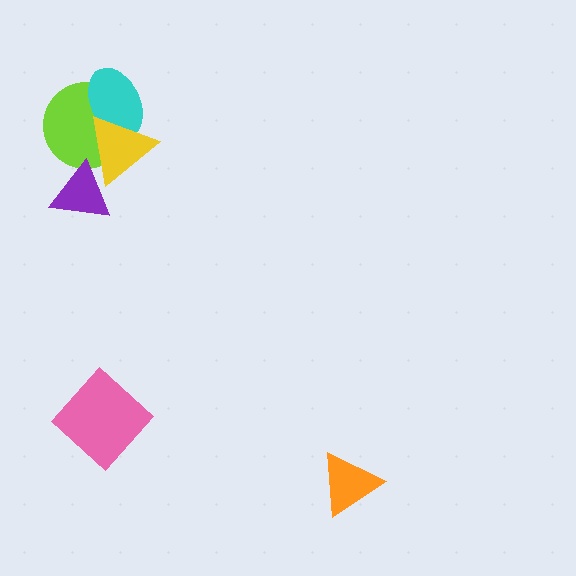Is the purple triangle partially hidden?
Yes, it is partially covered by another shape.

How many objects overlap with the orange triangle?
0 objects overlap with the orange triangle.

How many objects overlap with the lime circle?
3 objects overlap with the lime circle.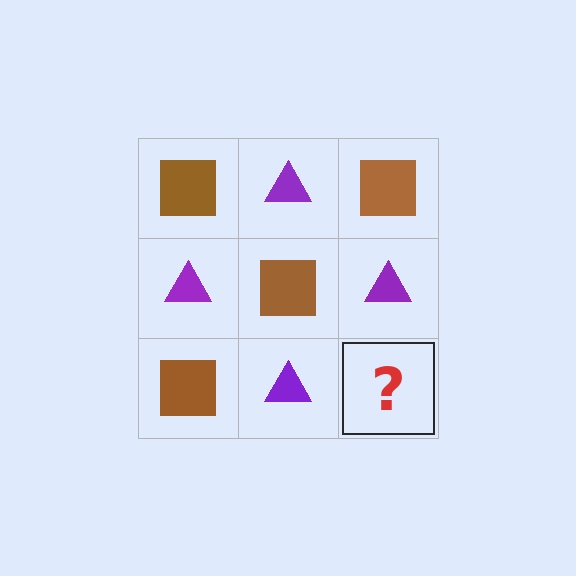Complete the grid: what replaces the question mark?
The question mark should be replaced with a brown square.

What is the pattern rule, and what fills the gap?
The rule is that it alternates brown square and purple triangle in a checkerboard pattern. The gap should be filled with a brown square.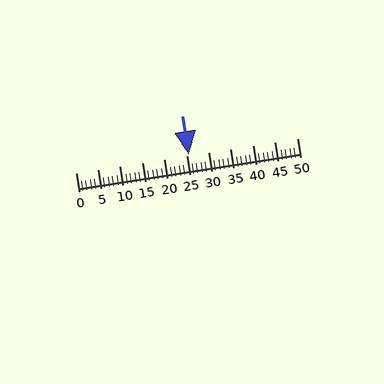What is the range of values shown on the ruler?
The ruler shows values from 0 to 50.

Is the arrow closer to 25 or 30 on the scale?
The arrow is closer to 25.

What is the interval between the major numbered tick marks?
The major tick marks are spaced 5 units apart.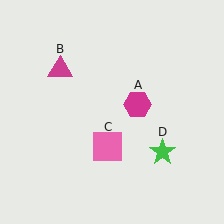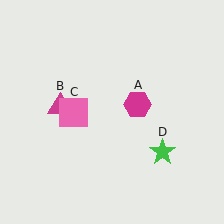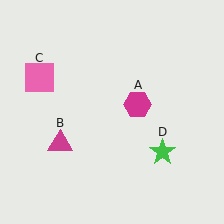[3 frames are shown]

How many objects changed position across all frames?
2 objects changed position: magenta triangle (object B), pink square (object C).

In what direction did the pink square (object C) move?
The pink square (object C) moved up and to the left.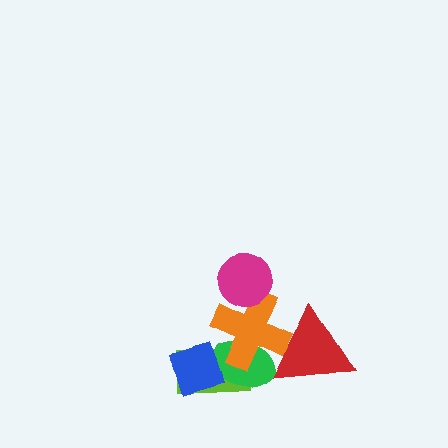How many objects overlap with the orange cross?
4 objects overlap with the orange cross.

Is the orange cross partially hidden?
Yes, it is partially covered by another shape.